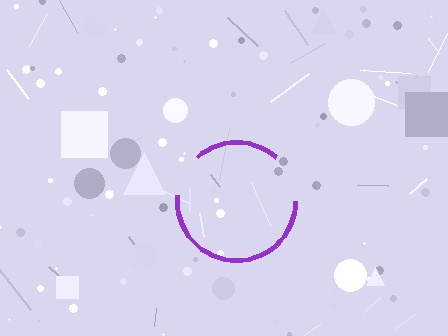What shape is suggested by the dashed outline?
The dashed outline suggests a circle.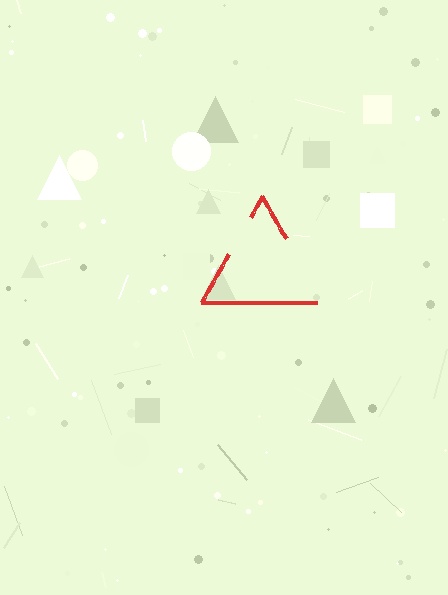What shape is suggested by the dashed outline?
The dashed outline suggests a triangle.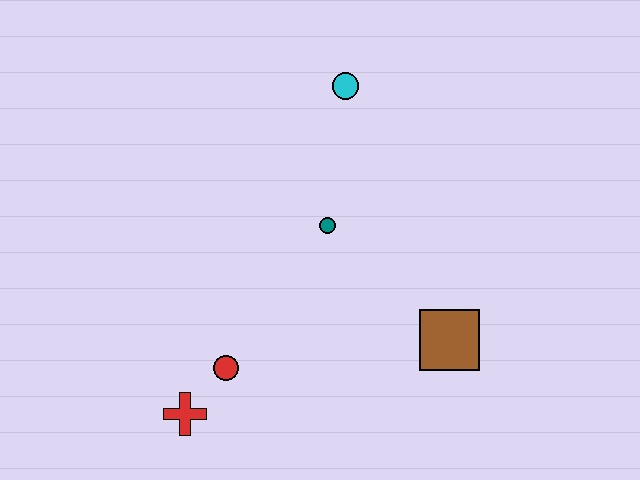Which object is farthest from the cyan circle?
The red cross is farthest from the cyan circle.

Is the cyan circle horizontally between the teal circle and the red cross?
No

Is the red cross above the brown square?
No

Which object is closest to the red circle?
The red cross is closest to the red circle.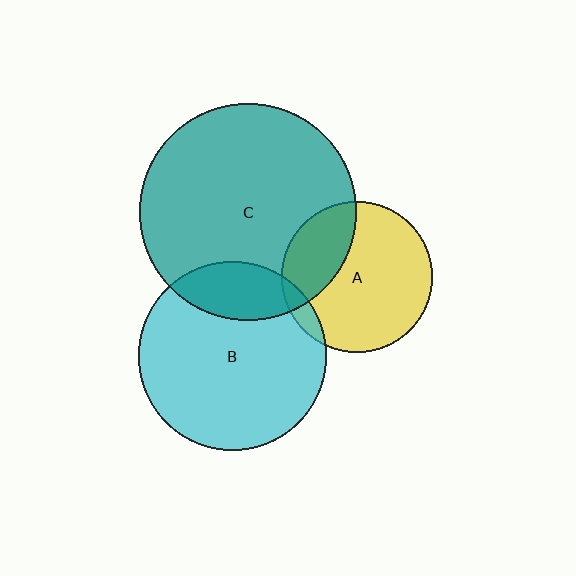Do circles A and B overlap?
Yes.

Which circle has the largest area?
Circle C (teal).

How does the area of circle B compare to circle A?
Approximately 1.6 times.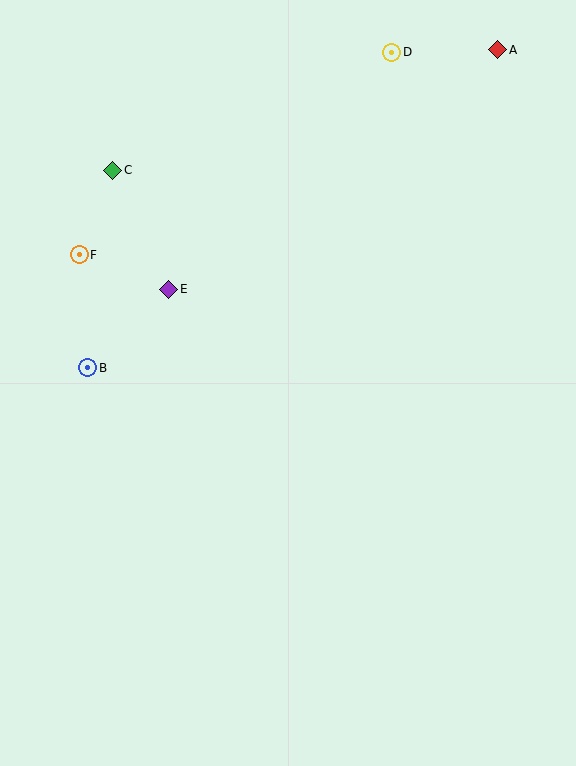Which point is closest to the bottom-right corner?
Point E is closest to the bottom-right corner.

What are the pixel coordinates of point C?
Point C is at (113, 170).